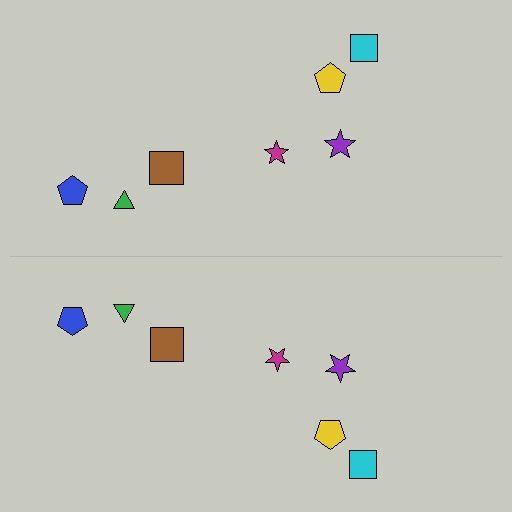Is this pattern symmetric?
Yes, this pattern has bilateral (reflection) symmetry.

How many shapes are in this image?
There are 14 shapes in this image.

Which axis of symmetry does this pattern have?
The pattern has a horizontal axis of symmetry running through the center of the image.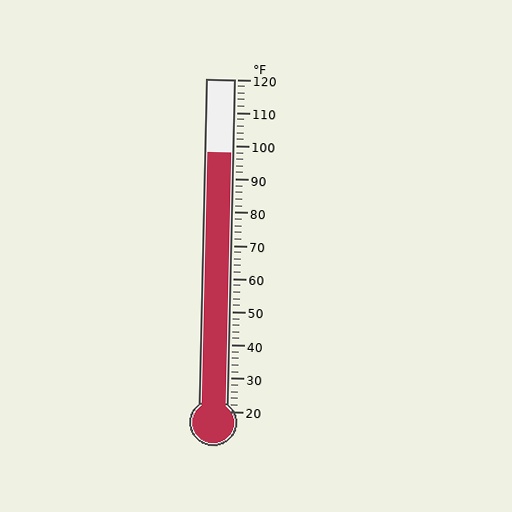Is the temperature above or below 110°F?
The temperature is below 110°F.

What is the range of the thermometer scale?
The thermometer scale ranges from 20°F to 120°F.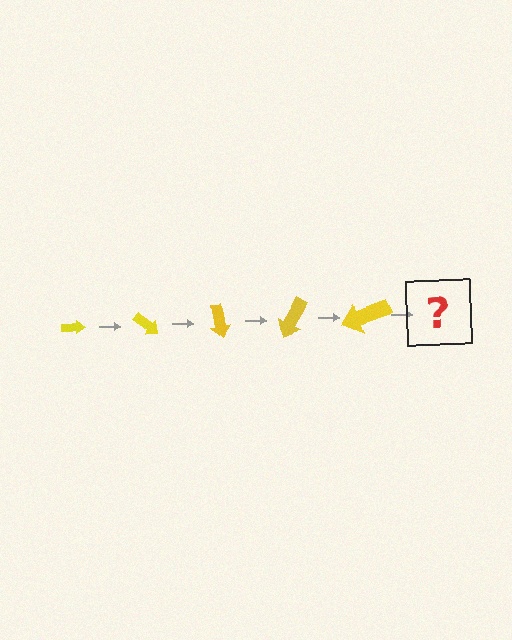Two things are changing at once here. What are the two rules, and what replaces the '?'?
The two rules are that the arrow grows larger each step and it rotates 40 degrees each step. The '?' should be an arrow, larger than the previous one and rotated 200 degrees from the start.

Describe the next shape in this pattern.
It should be an arrow, larger than the previous one and rotated 200 degrees from the start.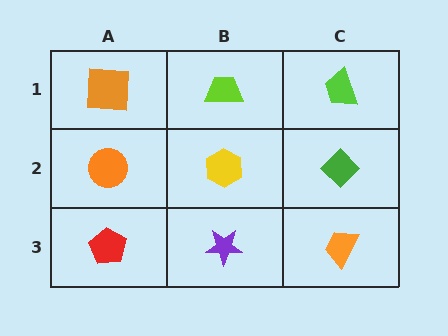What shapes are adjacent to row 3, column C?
A green diamond (row 2, column C), a purple star (row 3, column B).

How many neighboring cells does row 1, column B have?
3.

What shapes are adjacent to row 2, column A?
An orange square (row 1, column A), a red pentagon (row 3, column A), a yellow hexagon (row 2, column B).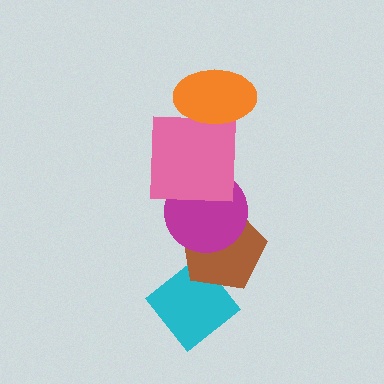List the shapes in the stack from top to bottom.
From top to bottom: the orange ellipse, the pink square, the magenta circle, the brown pentagon, the cyan diamond.